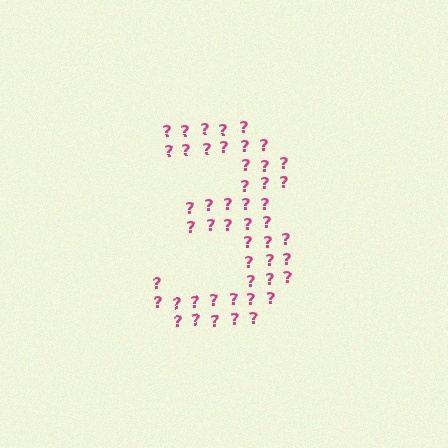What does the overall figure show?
The overall figure shows the digit 3.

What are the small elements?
The small elements are question marks.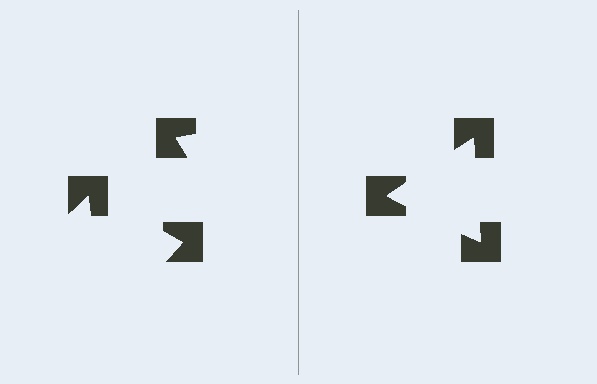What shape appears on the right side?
An illusory triangle.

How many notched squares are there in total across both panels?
6 — 3 on each side.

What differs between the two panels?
The notched squares are positioned identically on both sides; only the wedge orientations differ. On the right they align to a triangle; on the left they are misaligned.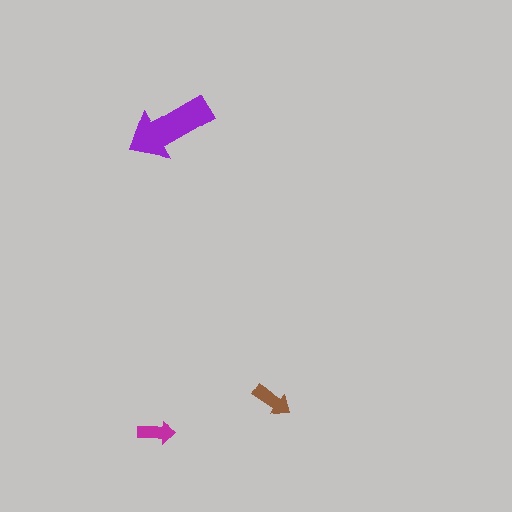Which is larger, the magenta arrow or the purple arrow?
The purple one.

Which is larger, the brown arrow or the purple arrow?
The purple one.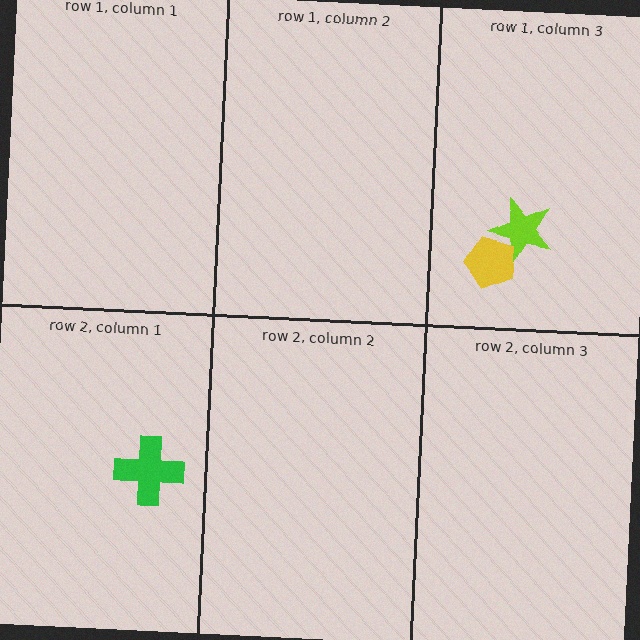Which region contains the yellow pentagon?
The row 1, column 3 region.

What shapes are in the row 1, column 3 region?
The lime star, the yellow pentagon.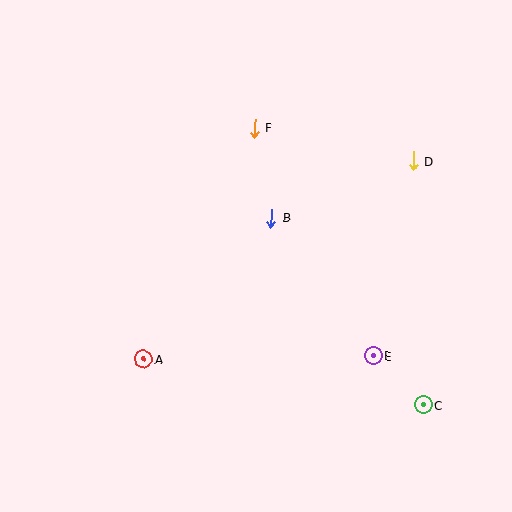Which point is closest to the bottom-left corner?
Point A is closest to the bottom-left corner.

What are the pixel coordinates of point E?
Point E is at (373, 356).